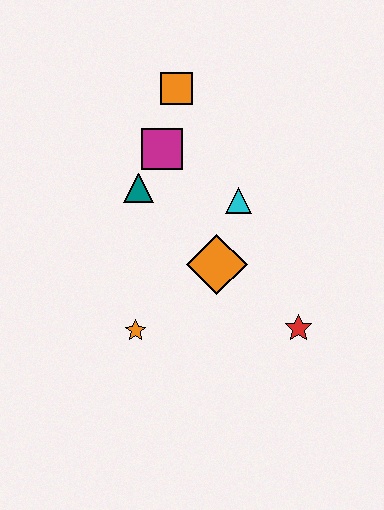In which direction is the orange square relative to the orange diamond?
The orange square is above the orange diamond.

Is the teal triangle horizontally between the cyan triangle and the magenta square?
No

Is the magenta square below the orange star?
No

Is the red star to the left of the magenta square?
No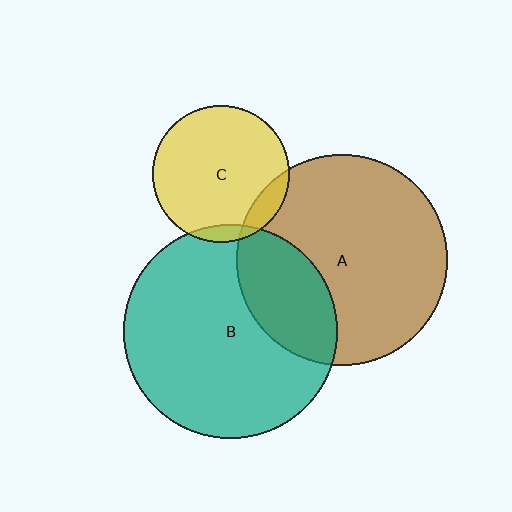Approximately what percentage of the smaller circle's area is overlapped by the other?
Approximately 25%.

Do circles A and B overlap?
Yes.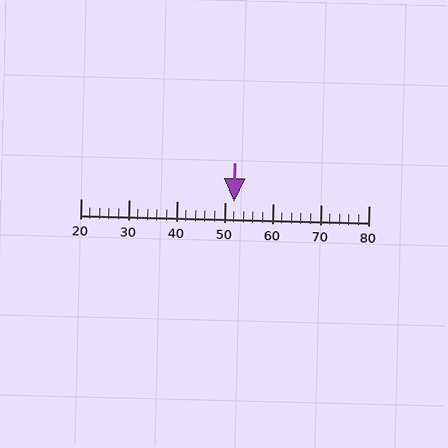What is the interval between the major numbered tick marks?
The major tick marks are spaced 10 units apart.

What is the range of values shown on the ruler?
The ruler shows values from 20 to 80.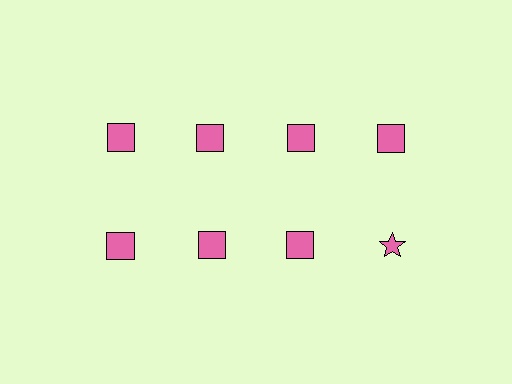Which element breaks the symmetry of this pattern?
The pink star in the second row, second from right column breaks the symmetry. All other shapes are pink squares.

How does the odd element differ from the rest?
It has a different shape: star instead of square.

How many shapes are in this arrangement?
There are 8 shapes arranged in a grid pattern.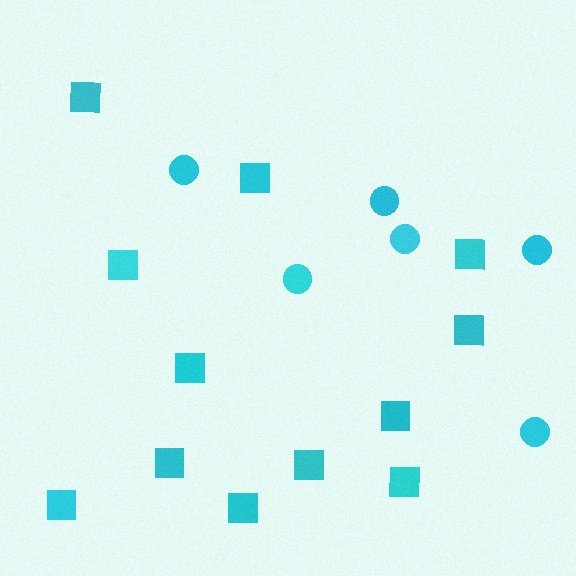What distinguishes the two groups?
There are 2 groups: one group of squares (12) and one group of circles (6).